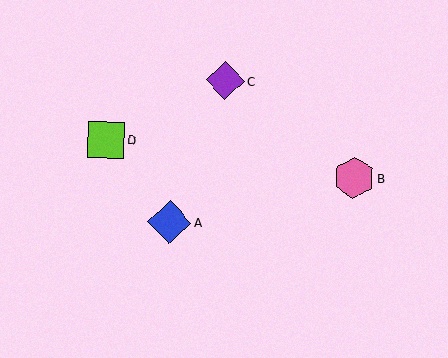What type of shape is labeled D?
Shape D is a lime square.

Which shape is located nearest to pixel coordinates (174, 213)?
The blue diamond (labeled A) at (170, 222) is nearest to that location.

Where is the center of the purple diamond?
The center of the purple diamond is at (225, 81).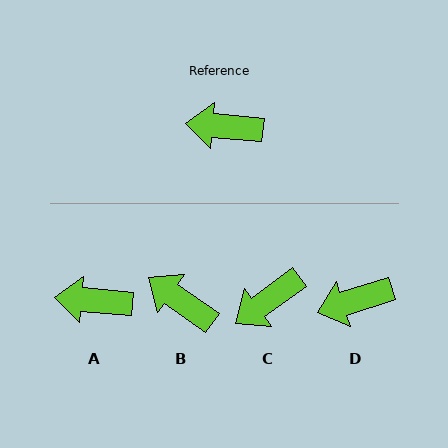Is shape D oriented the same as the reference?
No, it is off by about 23 degrees.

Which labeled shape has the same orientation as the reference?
A.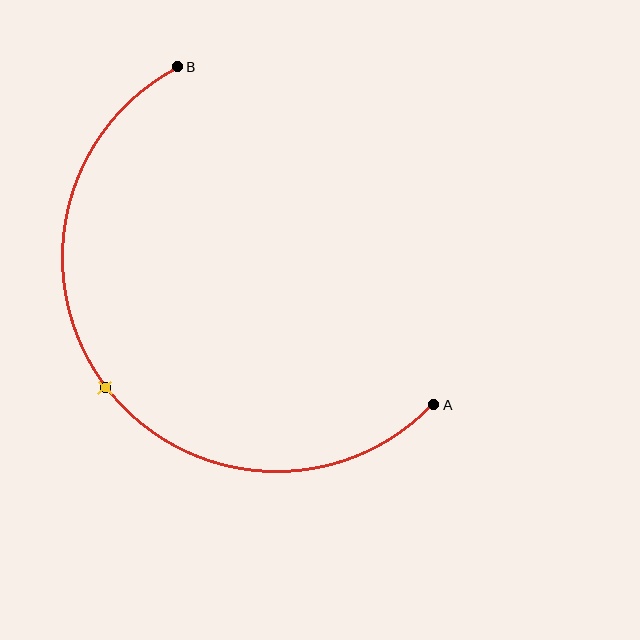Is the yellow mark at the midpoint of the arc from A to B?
Yes. The yellow mark lies on the arc at equal arc-length from both A and B — it is the arc midpoint.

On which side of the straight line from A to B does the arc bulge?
The arc bulges below and to the left of the straight line connecting A and B.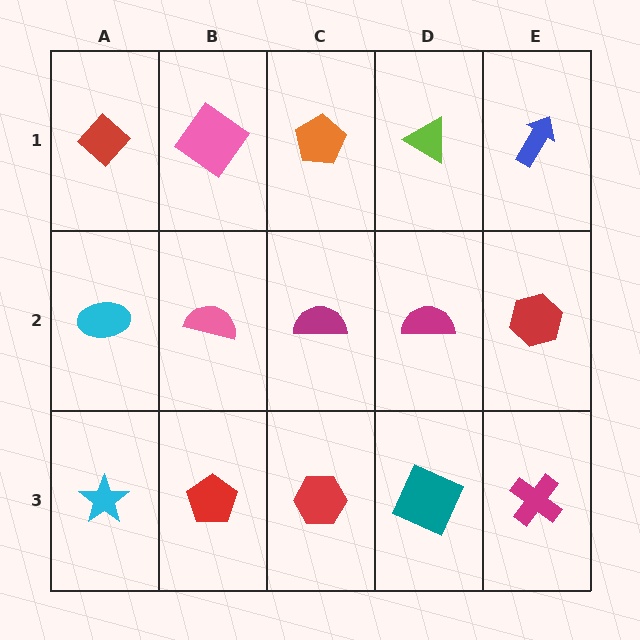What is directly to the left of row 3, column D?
A red hexagon.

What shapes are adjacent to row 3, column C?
A magenta semicircle (row 2, column C), a red pentagon (row 3, column B), a teal square (row 3, column D).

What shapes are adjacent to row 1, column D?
A magenta semicircle (row 2, column D), an orange pentagon (row 1, column C), a blue arrow (row 1, column E).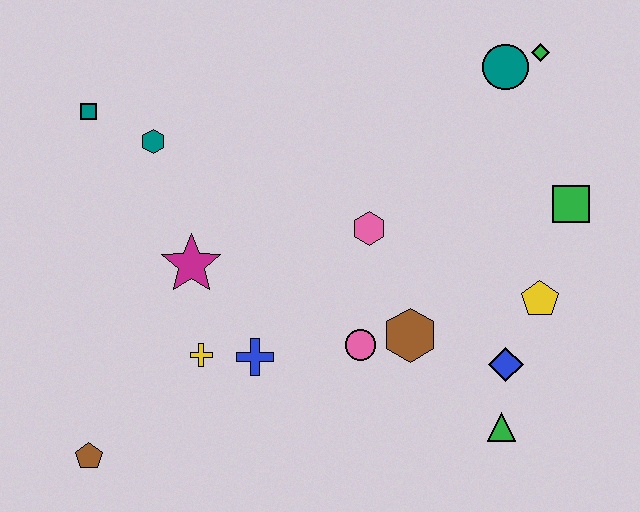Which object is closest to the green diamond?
The teal circle is closest to the green diamond.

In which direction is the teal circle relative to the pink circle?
The teal circle is above the pink circle.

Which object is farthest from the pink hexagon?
The brown pentagon is farthest from the pink hexagon.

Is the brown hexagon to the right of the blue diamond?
No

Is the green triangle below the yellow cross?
Yes